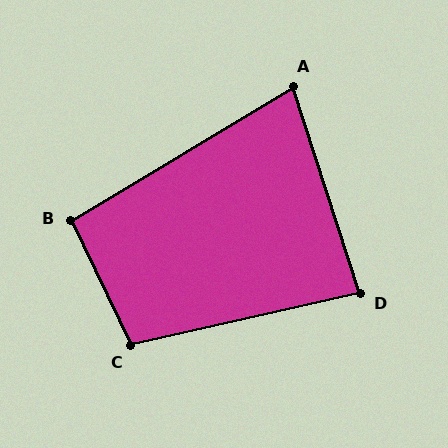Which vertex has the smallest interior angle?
A, at approximately 77 degrees.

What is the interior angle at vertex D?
Approximately 85 degrees (acute).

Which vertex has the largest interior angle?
C, at approximately 103 degrees.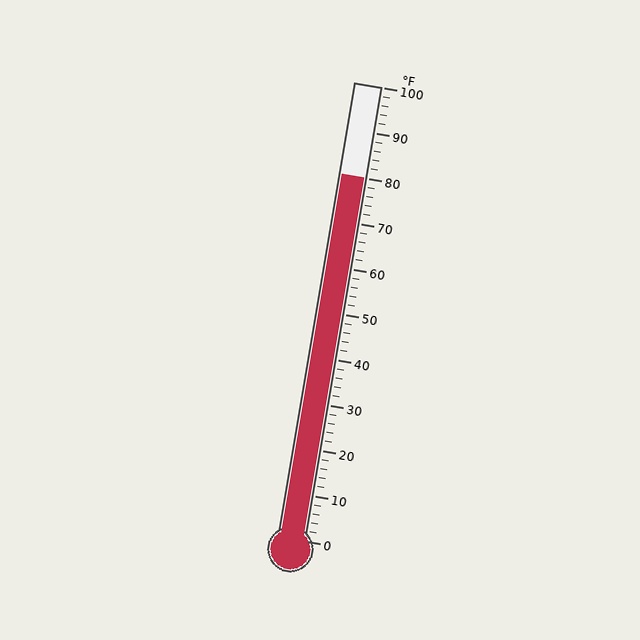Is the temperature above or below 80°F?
The temperature is at 80°F.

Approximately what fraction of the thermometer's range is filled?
The thermometer is filled to approximately 80% of its range.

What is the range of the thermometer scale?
The thermometer scale ranges from 0°F to 100°F.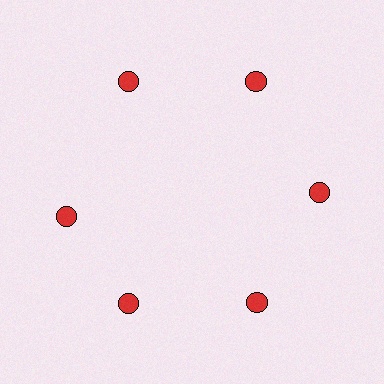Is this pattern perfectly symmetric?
No. The 6 red circles are arranged in a ring, but one element near the 9 o'clock position is rotated out of alignment along the ring, breaking the 6-fold rotational symmetry.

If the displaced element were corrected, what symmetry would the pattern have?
It would have 6-fold rotational symmetry — the pattern would map onto itself every 60 degrees.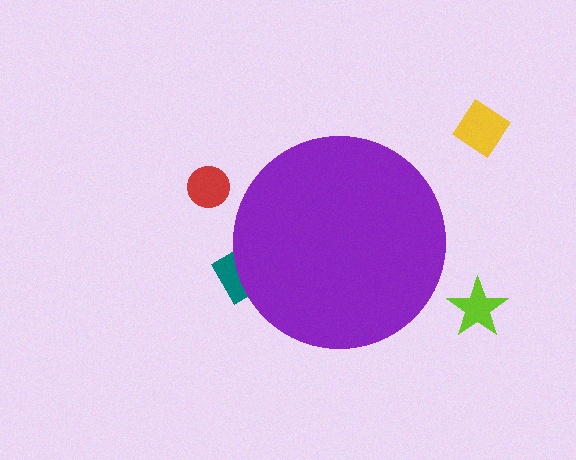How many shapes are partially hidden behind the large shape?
1 shape is partially hidden.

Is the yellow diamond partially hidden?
No, the yellow diamond is fully visible.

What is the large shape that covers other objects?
A purple circle.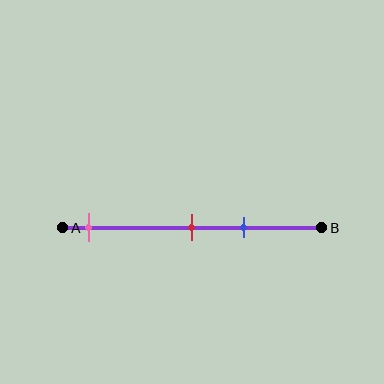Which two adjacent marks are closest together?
The red and blue marks are the closest adjacent pair.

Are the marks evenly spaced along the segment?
No, the marks are not evenly spaced.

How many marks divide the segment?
There are 3 marks dividing the segment.